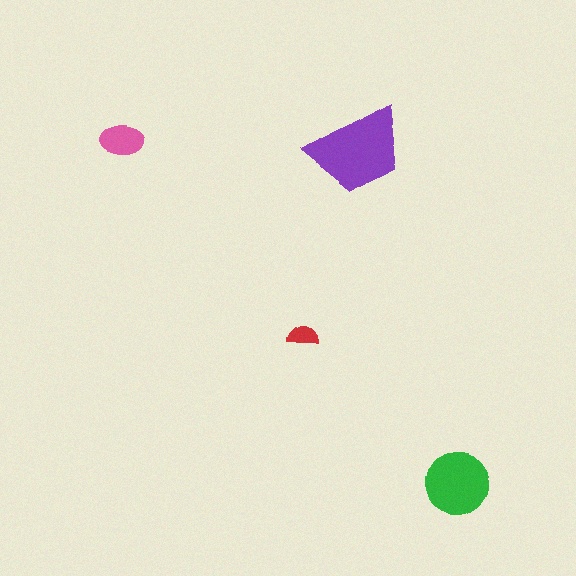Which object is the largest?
The purple trapezoid.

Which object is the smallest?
The red semicircle.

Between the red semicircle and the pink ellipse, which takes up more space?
The pink ellipse.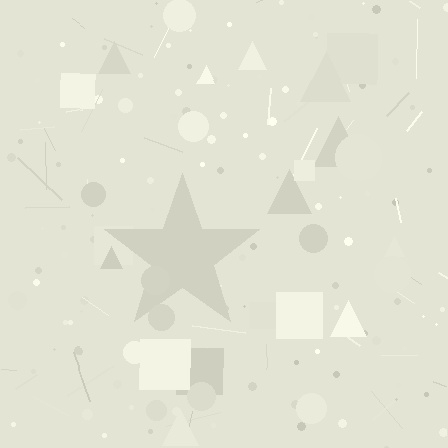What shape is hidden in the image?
A star is hidden in the image.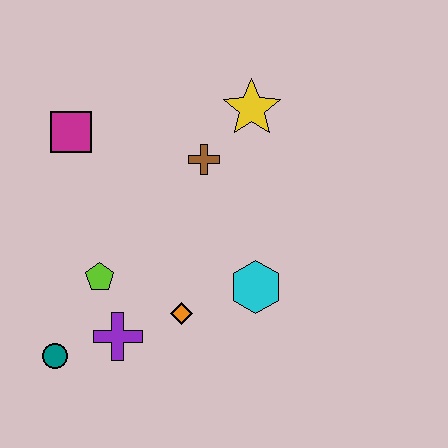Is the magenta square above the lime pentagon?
Yes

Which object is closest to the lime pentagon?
The purple cross is closest to the lime pentagon.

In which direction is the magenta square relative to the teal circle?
The magenta square is above the teal circle.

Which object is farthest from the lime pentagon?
The yellow star is farthest from the lime pentagon.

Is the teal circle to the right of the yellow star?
No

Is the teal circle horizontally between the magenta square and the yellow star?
No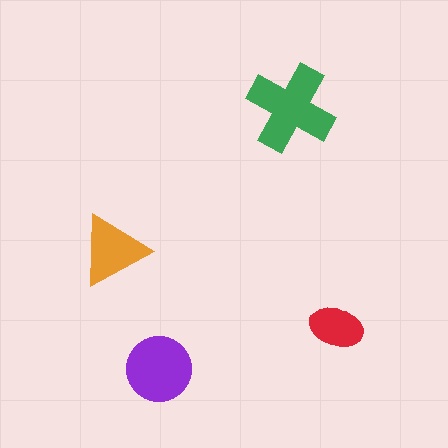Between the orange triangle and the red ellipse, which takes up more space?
The orange triangle.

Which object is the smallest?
The red ellipse.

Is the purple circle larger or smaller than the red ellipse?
Larger.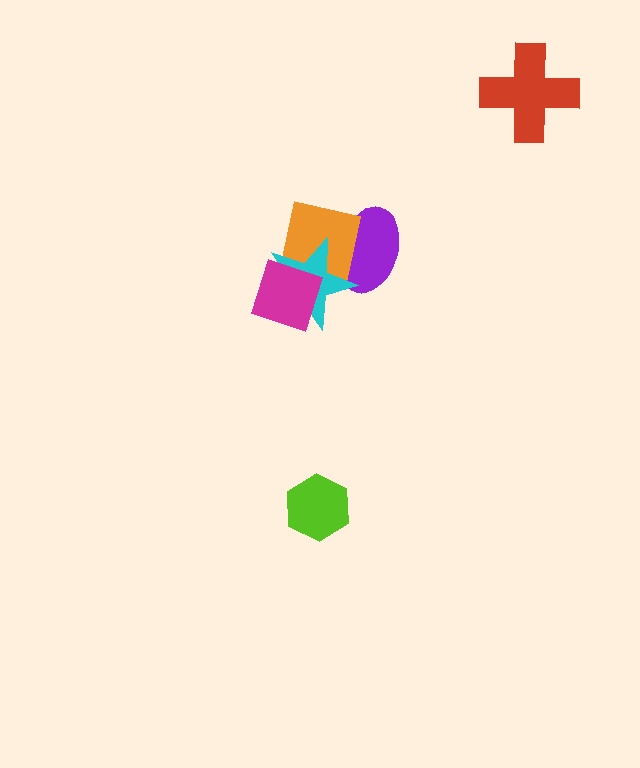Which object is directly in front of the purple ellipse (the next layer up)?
The orange square is directly in front of the purple ellipse.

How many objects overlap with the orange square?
3 objects overlap with the orange square.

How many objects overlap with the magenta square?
2 objects overlap with the magenta square.